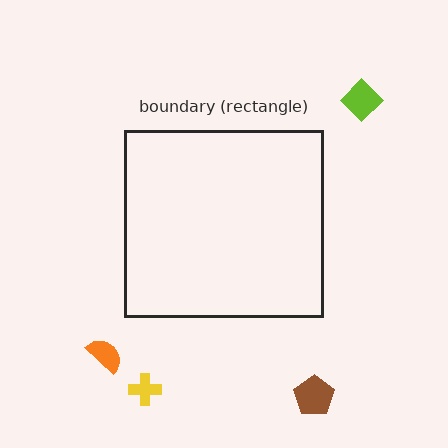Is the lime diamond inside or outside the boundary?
Outside.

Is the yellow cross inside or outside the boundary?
Outside.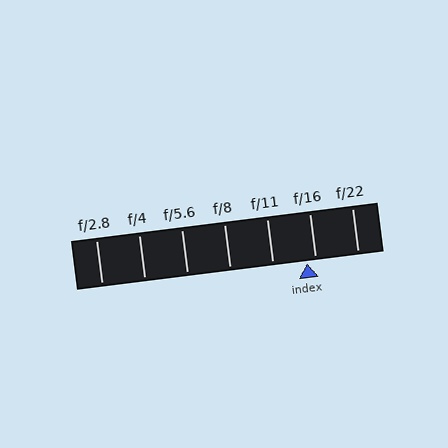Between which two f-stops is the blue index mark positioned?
The index mark is between f/11 and f/16.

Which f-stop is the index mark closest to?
The index mark is closest to f/16.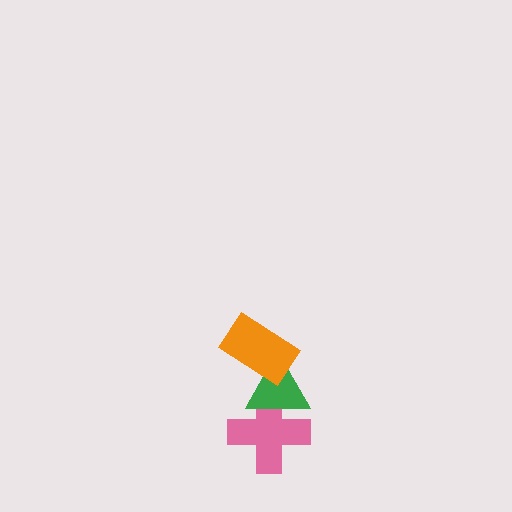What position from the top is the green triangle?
The green triangle is 2nd from the top.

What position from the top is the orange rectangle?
The orange rectangle is 1st from the top.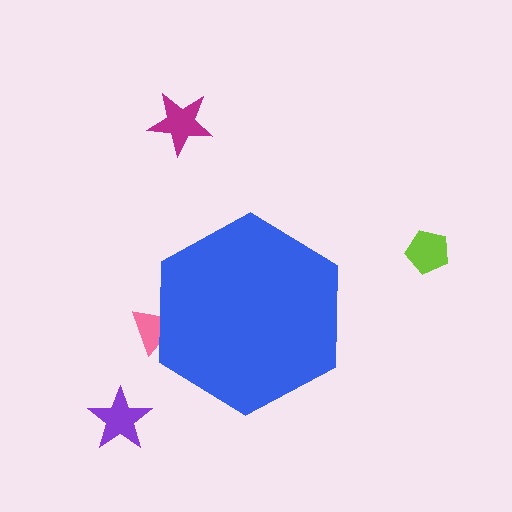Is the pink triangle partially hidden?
Yes, the pink triangle is partially hidden behind the blue hexagon.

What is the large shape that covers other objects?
A blue hexagon.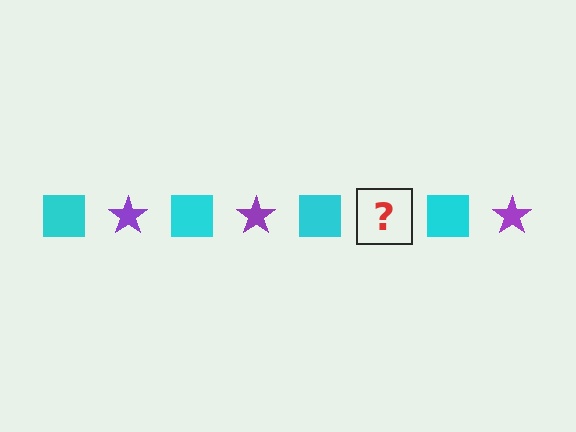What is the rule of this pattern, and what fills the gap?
The rule is that the pattern alternates between cyan square and purple star. The gap should be filled with a purple star.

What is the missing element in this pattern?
The missing element is a purple star.